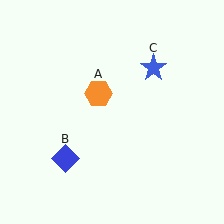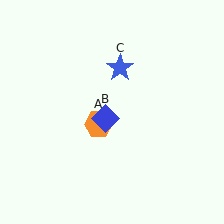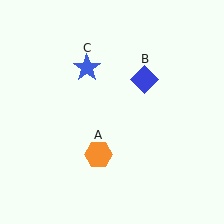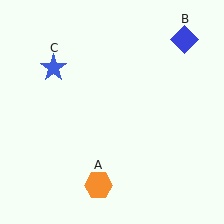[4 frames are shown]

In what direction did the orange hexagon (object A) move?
The orange hexagon (object A) moved down.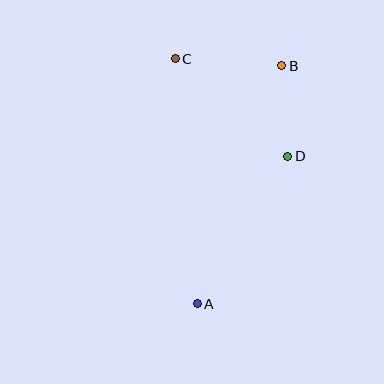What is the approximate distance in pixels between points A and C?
The distance between A and C is approximately 245 pixels.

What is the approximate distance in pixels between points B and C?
The distance between B and C is approximately 107 pixels.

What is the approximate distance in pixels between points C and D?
The distance between C and D is approximately 149 pixels.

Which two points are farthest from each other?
Points A and B are farthest from each other.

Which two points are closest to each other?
Points B and D are closest to each other.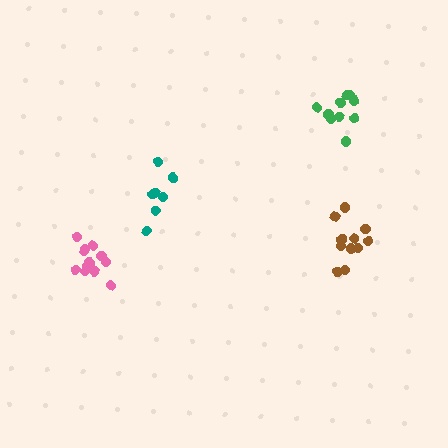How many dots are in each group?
Group 1: 10 dots, Group 2: 7 dots, Group 3: 11 dots, Group 4: 12 dots (40 total).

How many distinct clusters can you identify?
There are 4 distinct clusters.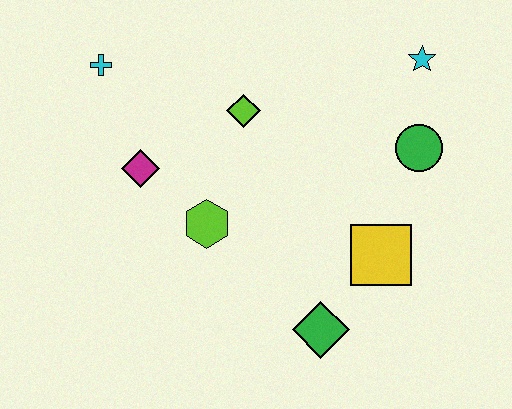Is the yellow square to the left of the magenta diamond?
No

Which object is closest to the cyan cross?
The magenta diamond is closest to the cyan cross.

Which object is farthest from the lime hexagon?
The cyan star is farthest from the lime hexagon.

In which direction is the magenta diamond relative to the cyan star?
The magenta diamond is to the left of the cyan star.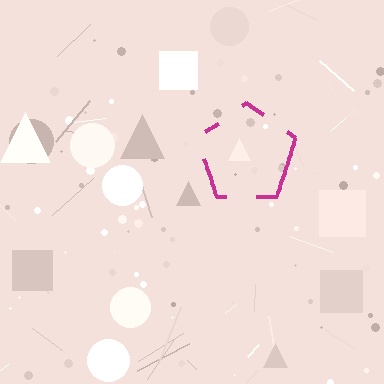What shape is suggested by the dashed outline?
The dashed outline suggests a pentagon.